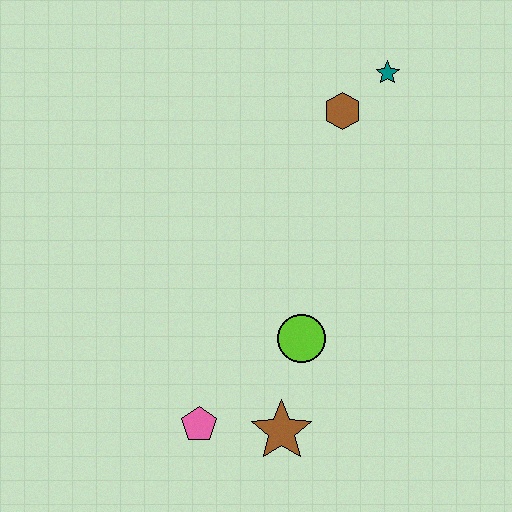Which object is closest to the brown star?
The pink pentagon is closest to the brown star.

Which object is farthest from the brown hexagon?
The pink pentagon is farthest from the brown hexagon.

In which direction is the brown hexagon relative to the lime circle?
The brown hexagon is above the lime circle.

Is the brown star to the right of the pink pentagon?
Yes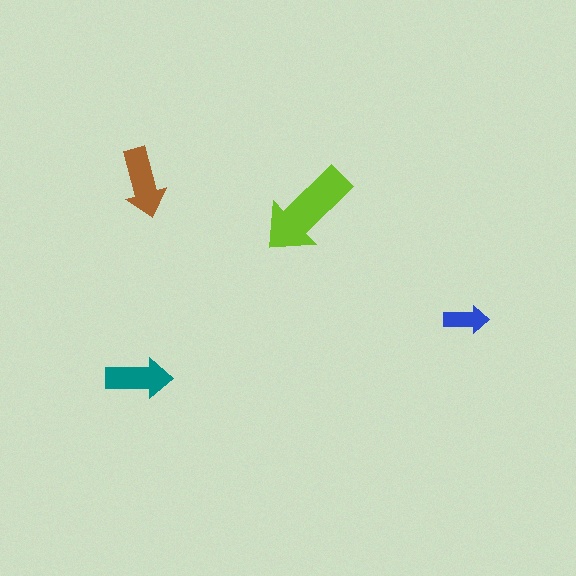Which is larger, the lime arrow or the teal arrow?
The lime one.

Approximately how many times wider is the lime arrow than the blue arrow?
About 2 times wider.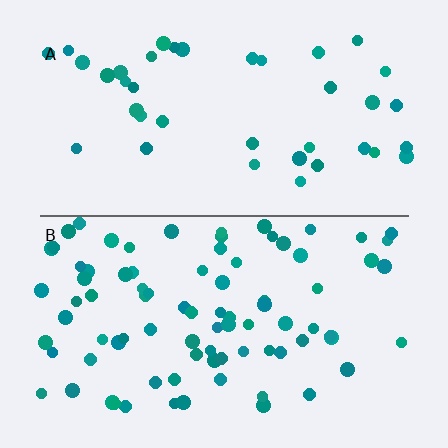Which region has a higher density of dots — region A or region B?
B (the bottom).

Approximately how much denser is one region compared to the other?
Approximately 2.1× — region B over region A.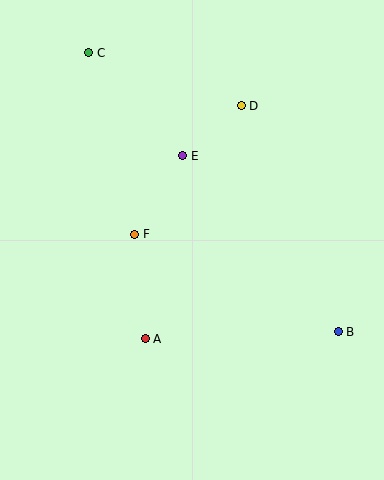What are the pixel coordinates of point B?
Point B is at (338, 332).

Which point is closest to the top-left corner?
Point C is closest to the top-left corner.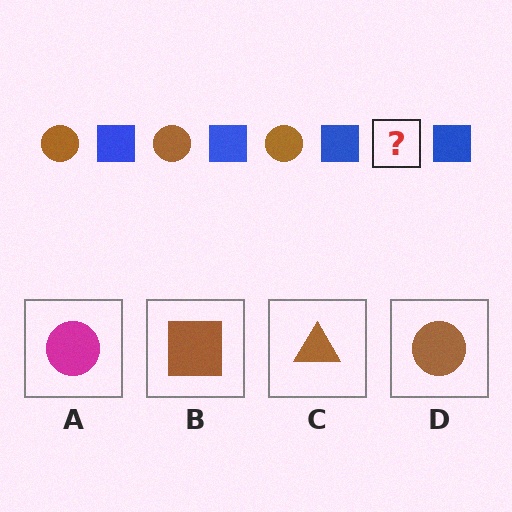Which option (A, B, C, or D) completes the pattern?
D.